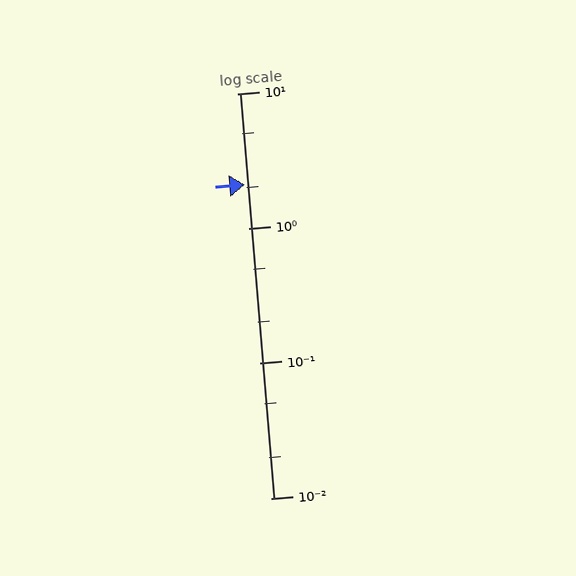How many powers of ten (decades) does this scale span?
The scale spans 3 decades, from 0.01 to 10.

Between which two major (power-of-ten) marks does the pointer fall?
The pointer is between 1 and 10.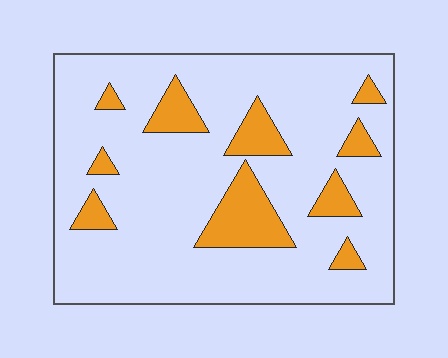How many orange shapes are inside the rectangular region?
10.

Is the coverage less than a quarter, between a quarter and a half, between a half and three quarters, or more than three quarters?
Less than a quarter.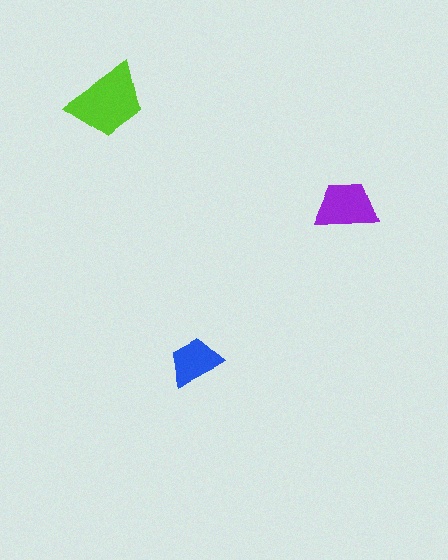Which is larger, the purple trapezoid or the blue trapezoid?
The purple one.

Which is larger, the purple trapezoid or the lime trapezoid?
The lime one.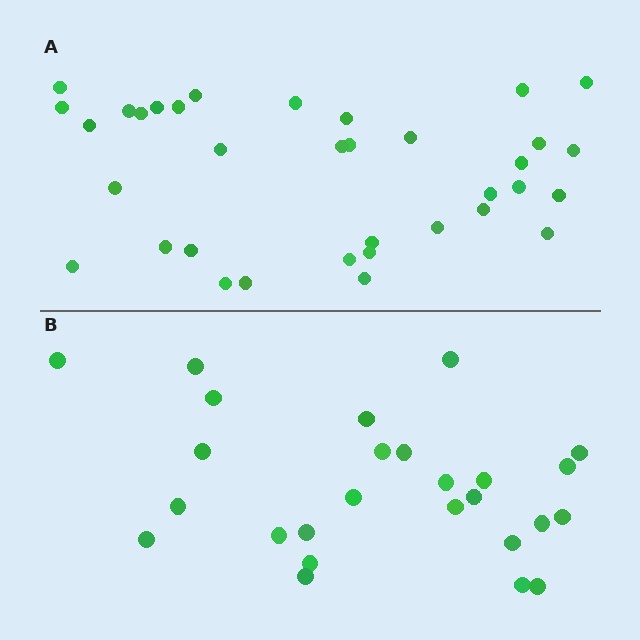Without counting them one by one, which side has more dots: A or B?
Region A (the top region) has more dots.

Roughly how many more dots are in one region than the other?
Region A has roughly 8 or so more dots than region B.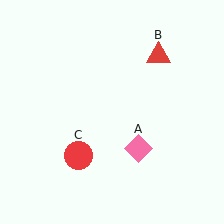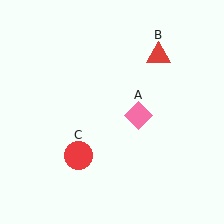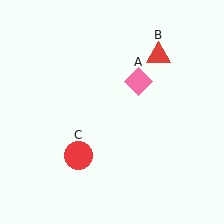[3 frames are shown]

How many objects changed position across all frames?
1 object changed position: pink diamond (object A).